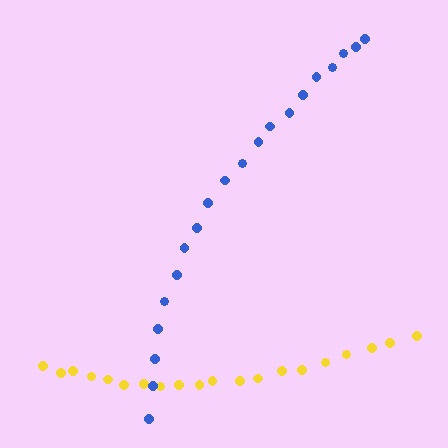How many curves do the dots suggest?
There are 2 distinct paths.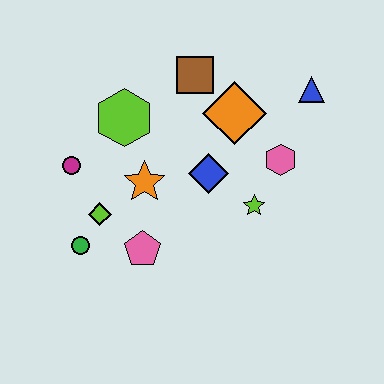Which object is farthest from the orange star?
The blue triangle is farthest from the orange star.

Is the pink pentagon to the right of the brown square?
No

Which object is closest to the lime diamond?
The green circle is closest to the lime diamond.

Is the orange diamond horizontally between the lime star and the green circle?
Yes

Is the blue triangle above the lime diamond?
Yes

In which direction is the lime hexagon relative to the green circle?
The lime hexagon is above the green circle.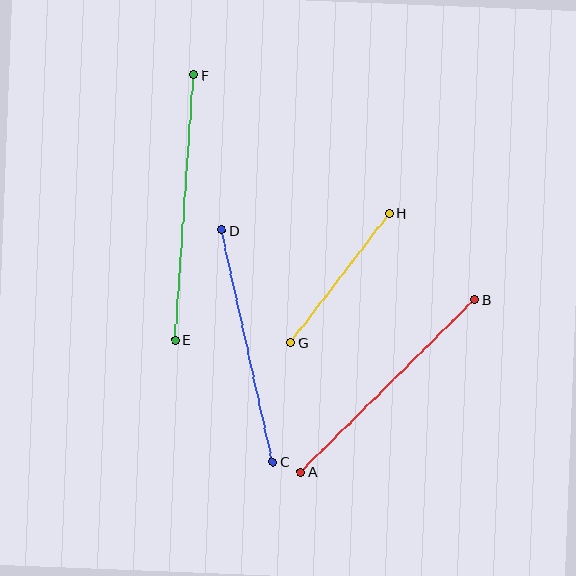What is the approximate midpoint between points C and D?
The midpoint is at approximately (247, 346) pixels.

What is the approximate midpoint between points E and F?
The midpoint is at approximately (184, 207) pixels.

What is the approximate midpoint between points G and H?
The midpoint is at approximately (340, 278) pixels.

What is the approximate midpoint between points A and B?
The midpoint is at approximately (387, 386) pixels.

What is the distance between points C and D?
The distance is approximately 237 pixels.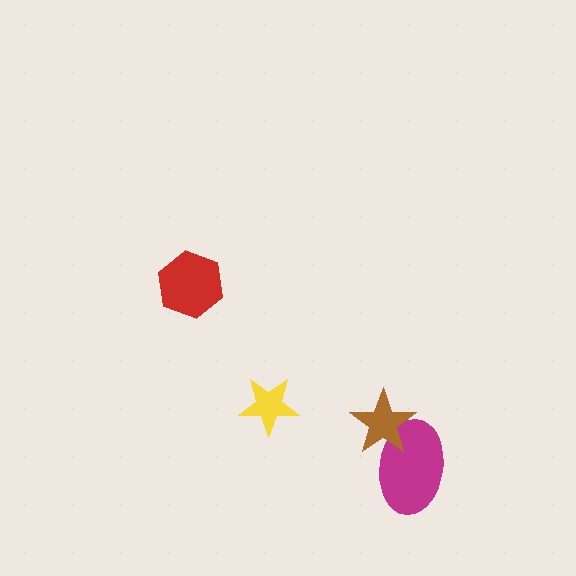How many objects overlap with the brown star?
1 object overlaps with the brown star.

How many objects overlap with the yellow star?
0 objects overlap with the yellow star.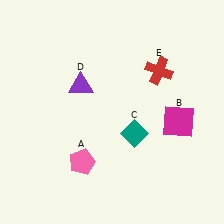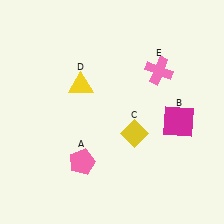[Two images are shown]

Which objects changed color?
C changed from teal to yellow. D changed from purple to yellow. E changed from red to pink.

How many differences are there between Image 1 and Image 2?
There are 3 differences between the two images.